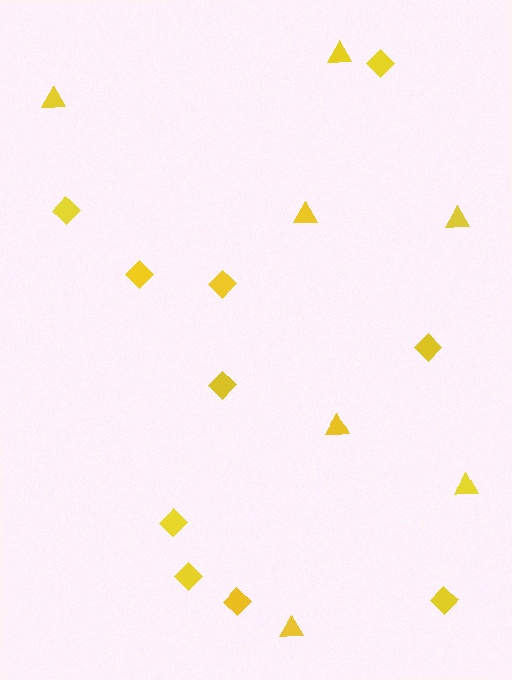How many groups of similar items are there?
There are 2 groups: one group of triangles (7) and one group of diamonds (10).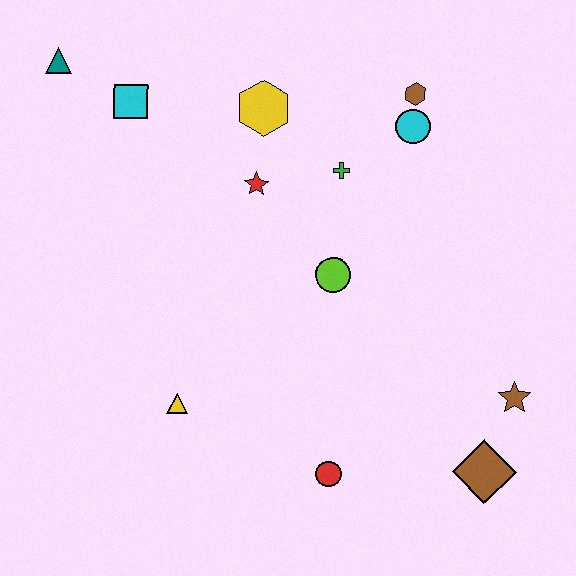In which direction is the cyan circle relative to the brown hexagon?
The cyan circle is below the brown hexagon.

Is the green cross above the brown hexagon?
No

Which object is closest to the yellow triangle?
The red circle is closest to the yellow triangle.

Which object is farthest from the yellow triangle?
The brown hexagon is farthest from the yellow triangle.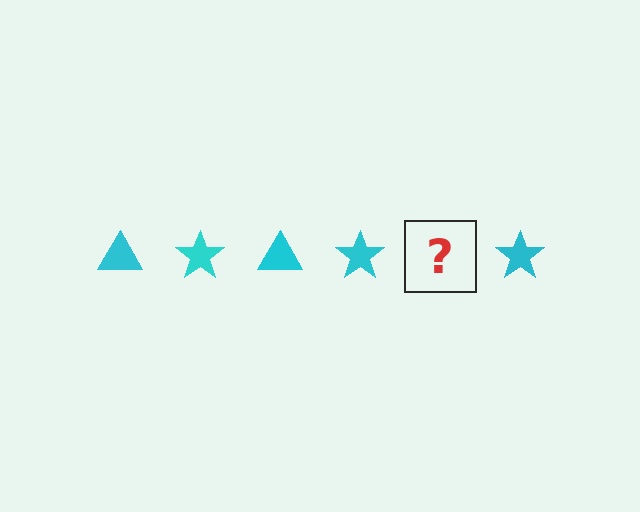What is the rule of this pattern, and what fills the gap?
The rule is that the pattern cycles through triangle, star shapes in cyan. The gap should be filled with a cyan triangle.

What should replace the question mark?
The question mark should be replaced with a cyan triangle.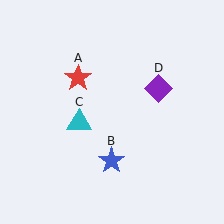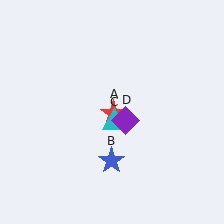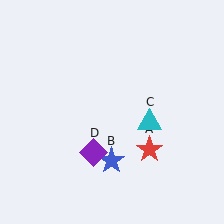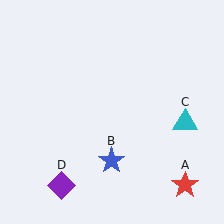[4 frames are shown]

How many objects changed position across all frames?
3 objects changed position: red star (object A), cyan triangle (object C), purple diamond (object D).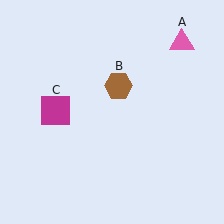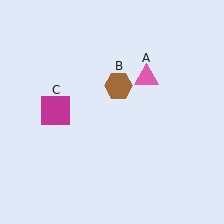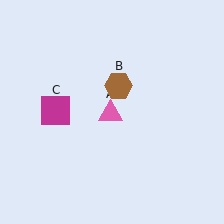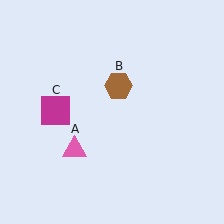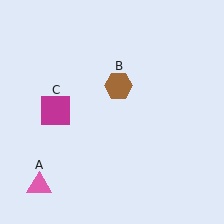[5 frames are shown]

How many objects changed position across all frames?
1 object changed position: pink triangle (object A).